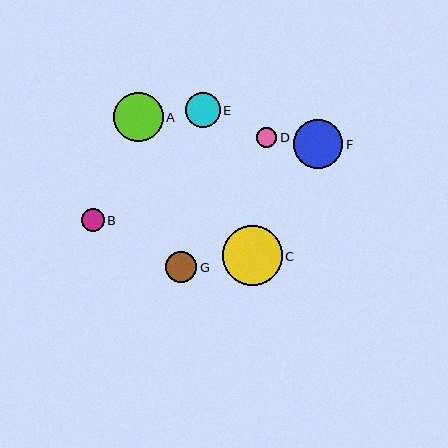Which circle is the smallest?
Circle D is the smallest with a size of approximately 20 pixels.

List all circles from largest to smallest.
From largest to smallest: C, F, A, E, G, B, D.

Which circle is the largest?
Circle C is the largest with a size of approximately 60 pixels.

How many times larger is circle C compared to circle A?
Circle C is approximately 1.2 times the size of circle A.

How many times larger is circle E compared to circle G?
Circle E is approximately 1.1 times the size of circle G.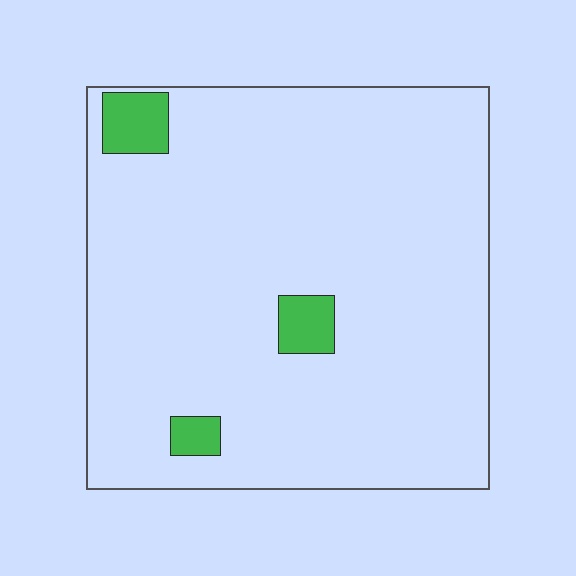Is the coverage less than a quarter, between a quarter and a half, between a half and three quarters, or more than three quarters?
Less than a quarter.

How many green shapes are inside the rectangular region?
3.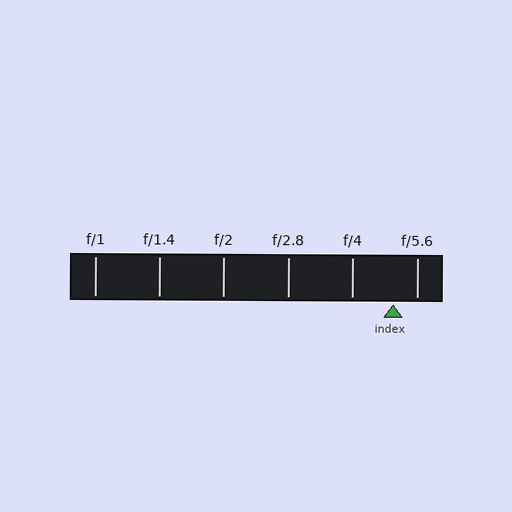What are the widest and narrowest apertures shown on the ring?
The widest aperture shown is f/1 and the narrowest is f/5.6.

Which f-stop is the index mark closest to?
The index mark is closest to f/5.6.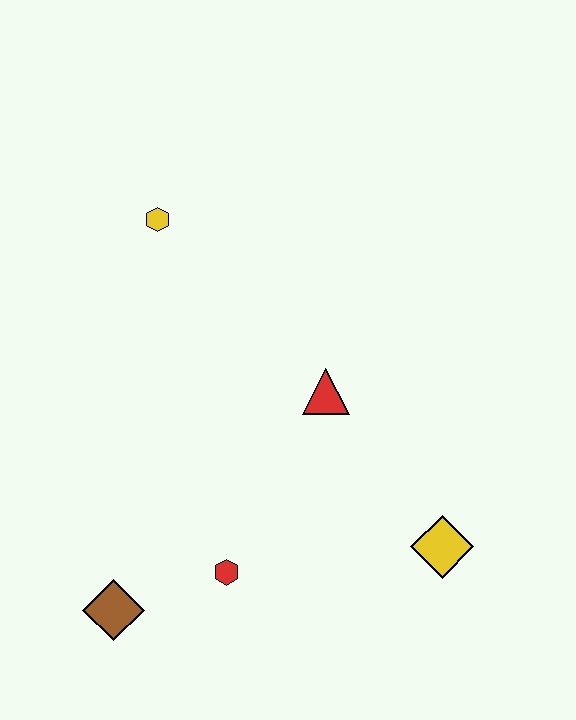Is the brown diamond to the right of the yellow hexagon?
No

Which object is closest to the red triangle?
The yellow diamond is closest to the red triangle.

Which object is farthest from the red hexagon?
The yellow hexagon is farthest from the red hexagon.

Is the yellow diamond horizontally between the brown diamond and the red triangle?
No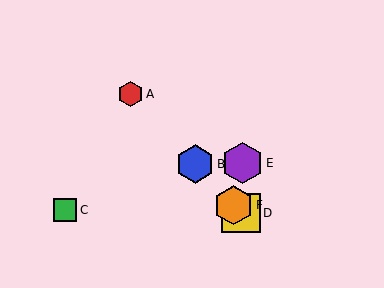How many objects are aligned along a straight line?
4 objects (A, B, D, F) are aligned along a straight line.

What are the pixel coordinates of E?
Object E is at (242, 163).